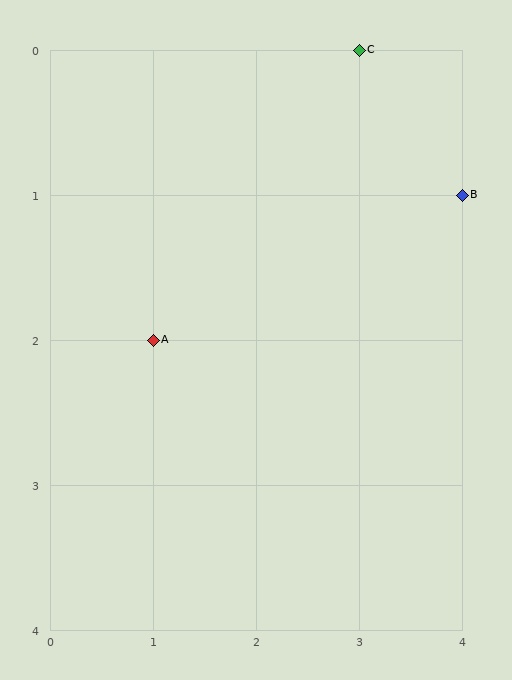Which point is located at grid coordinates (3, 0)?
Point C is at (3, 0).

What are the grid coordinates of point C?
Point C is at grid coordinates (3, 0).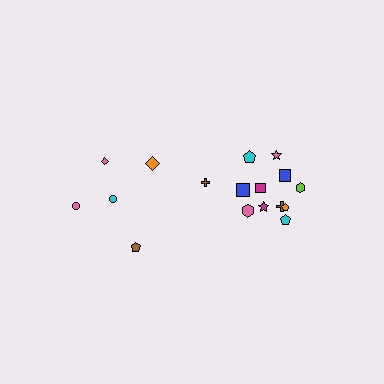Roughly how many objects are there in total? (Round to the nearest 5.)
Roughly 15 objects in total.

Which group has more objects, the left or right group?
The right group.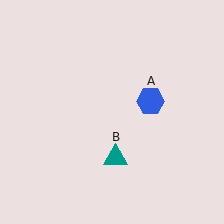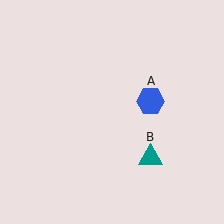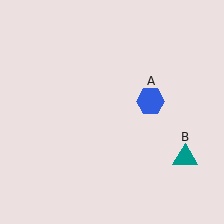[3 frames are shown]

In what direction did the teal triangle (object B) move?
The teal triangle (object B) moved right.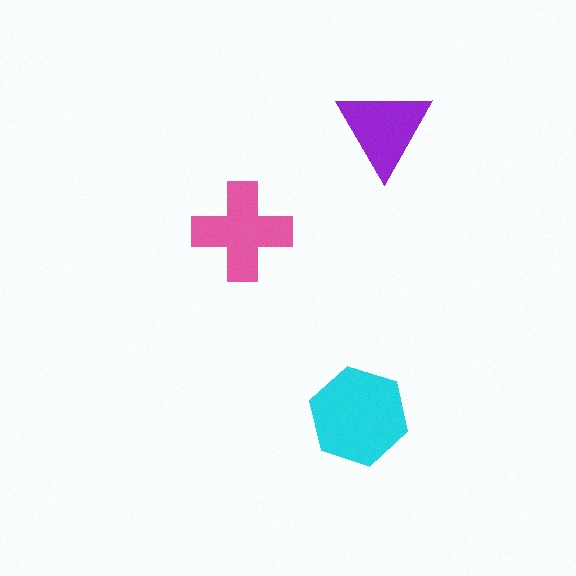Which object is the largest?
The cyan hexagon.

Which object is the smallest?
The purple triangle.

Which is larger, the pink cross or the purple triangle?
The pink cross.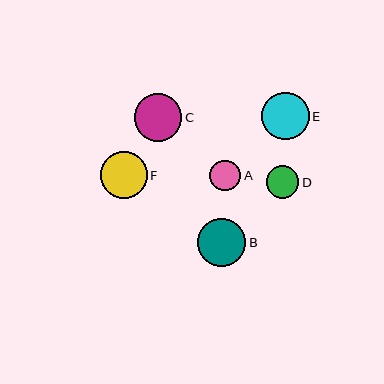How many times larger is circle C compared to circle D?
Circle C is approximately 1.5 times the size of circle D.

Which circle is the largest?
Circle B is the largest with a size of approximately 48 pixels.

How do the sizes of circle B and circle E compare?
Circle B and circle E are approximately the same size.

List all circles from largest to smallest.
From largest to smallest: B, E, F, C, D, A.